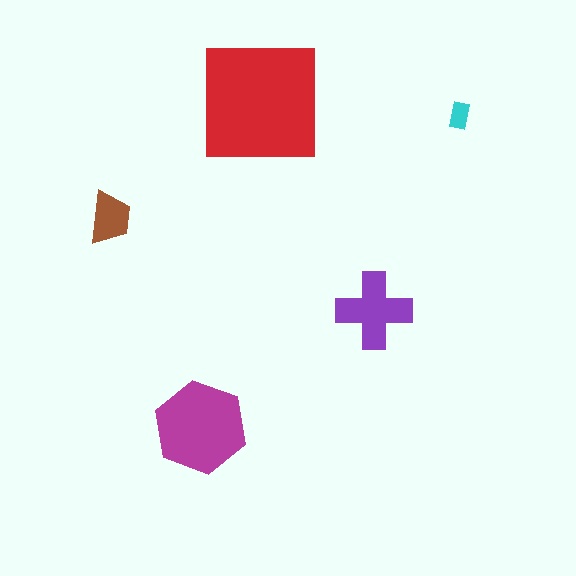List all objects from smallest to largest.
The cyan rectangle, the brown trapezoid, the purple cross, the magenta hexagon, the red square.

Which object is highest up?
The red square is topmost.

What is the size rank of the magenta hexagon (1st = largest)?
2nd.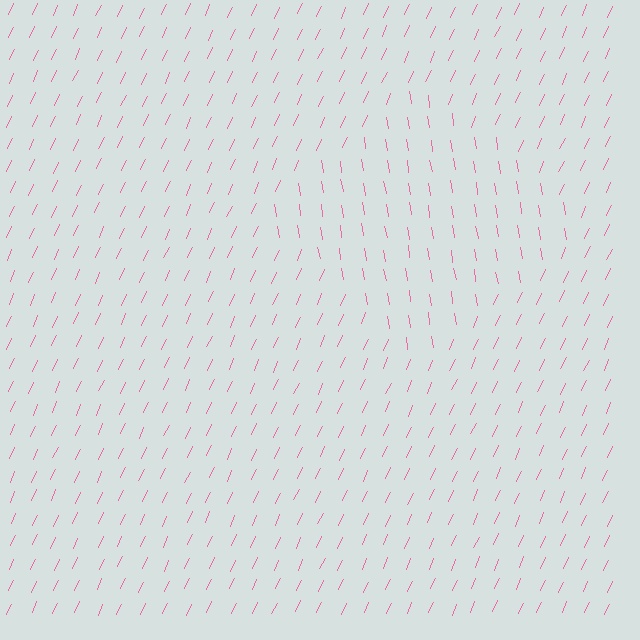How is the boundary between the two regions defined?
The boundary is defined purely by a change in line orientation (approximately 34 degrees difference). All lines are the same color and thickness.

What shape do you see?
I see a diamond.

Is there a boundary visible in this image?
Yes, there is a texture boundary formed by a change in line orientation.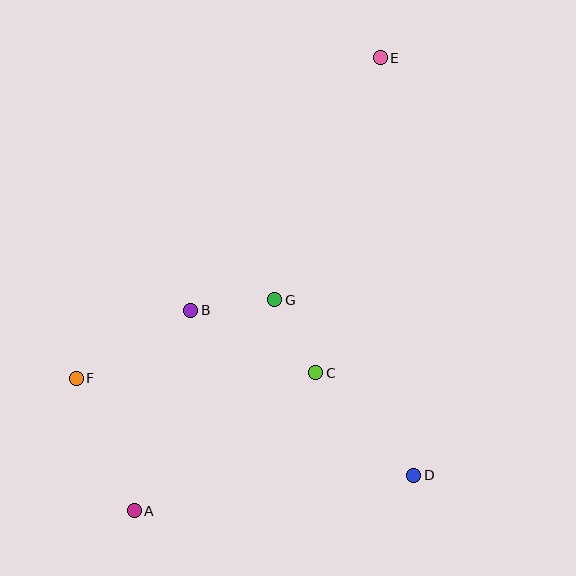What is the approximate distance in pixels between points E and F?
The distance between E and F is approximately 442 pixels.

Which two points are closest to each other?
Points C and G are closest to each other.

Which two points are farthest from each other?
Points A and E are farthest from each other.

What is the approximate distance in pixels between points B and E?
The distance between B and E is approximately 316 pixels.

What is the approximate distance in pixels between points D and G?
The distance between D and G is approximately 224 pixels.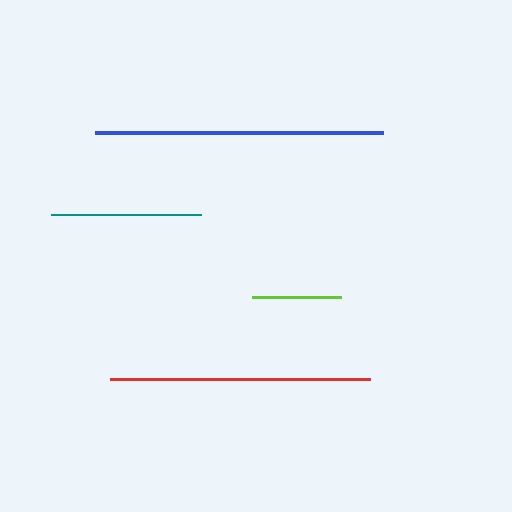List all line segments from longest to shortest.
From longest to shortest: blue, red, teal, lime.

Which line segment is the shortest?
The lime line is the shortest at approximately 89 pixels.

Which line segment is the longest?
The blue line is the longest at approximately 287 pixels.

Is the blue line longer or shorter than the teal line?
The blue line is longer than the teal line.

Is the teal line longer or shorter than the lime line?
The teal line is longer than the lime line.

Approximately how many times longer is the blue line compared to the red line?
The blue line is approximately 1.1 times the length of the red line.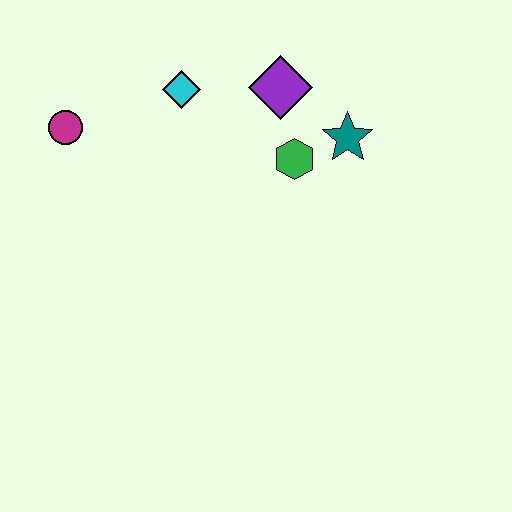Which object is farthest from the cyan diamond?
The teal star is farthest from the cyan diamond.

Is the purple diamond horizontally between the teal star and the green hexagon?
No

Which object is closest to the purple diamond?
The green hexagon is closest to the purple diamond.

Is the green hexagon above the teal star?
No